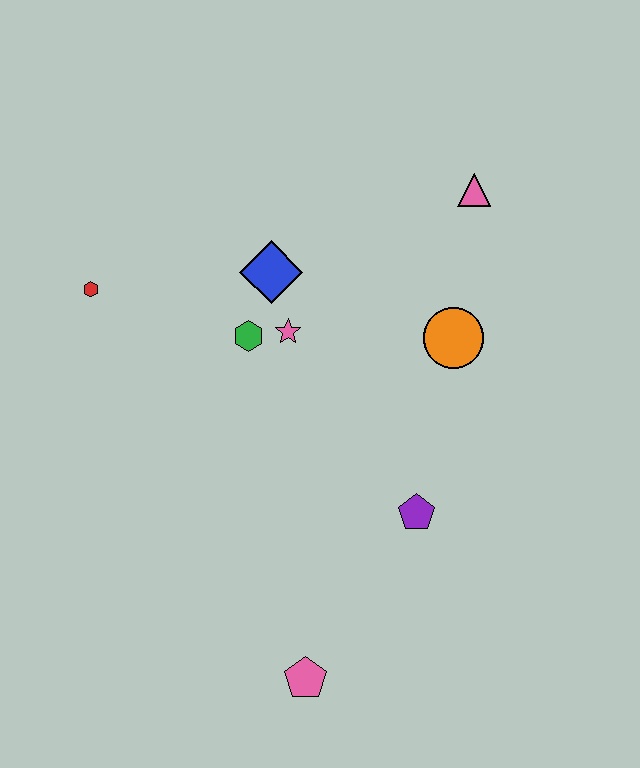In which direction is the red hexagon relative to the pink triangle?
The red hexagon is to the left of the pink triangle.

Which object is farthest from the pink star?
The pink pentagon is farthest from the pink star.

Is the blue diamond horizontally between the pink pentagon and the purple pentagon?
No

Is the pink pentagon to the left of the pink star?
No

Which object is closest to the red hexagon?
The green hexagon is closest to the red hexagon.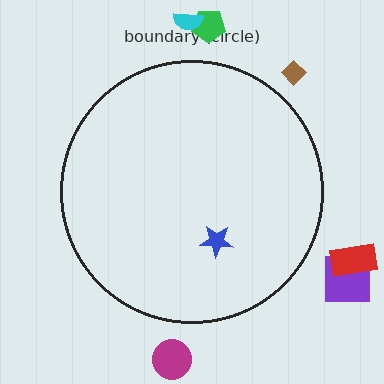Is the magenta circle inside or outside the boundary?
Outside.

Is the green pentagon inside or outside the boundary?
Outside.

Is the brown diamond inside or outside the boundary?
Outside.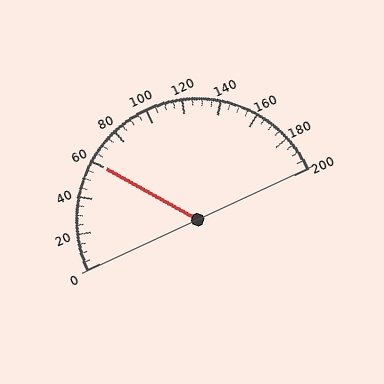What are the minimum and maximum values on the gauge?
The gauge ranges from 0 to 200.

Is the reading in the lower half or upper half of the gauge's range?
The reading is in the lower half of the range (0 to 200).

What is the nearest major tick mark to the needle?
The nearest major tick mark is 60.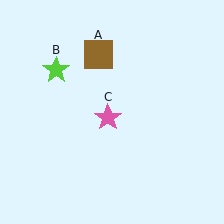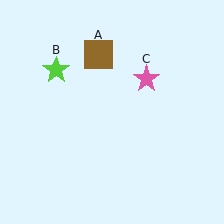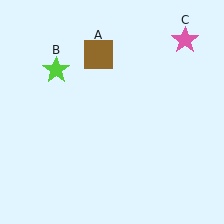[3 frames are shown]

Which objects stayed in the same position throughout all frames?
Brown square (object A) and lime star (object B) remained stationary.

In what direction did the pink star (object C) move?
The pink star (object C) moved up and to the right.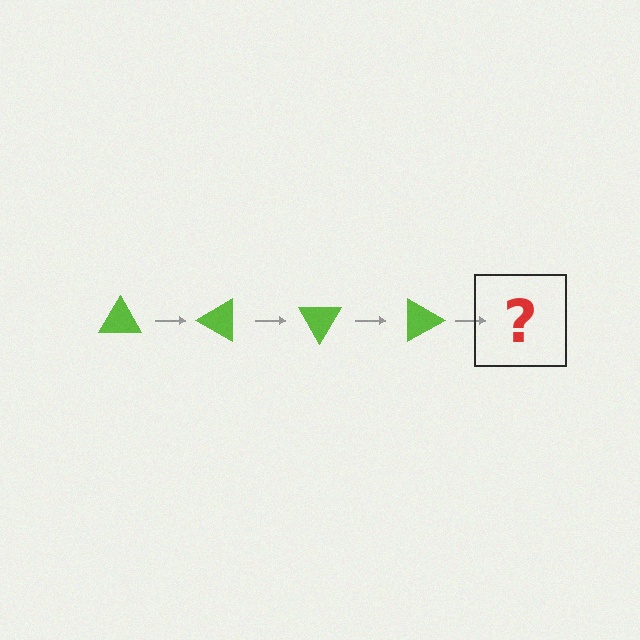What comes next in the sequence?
The next element should be a lime triangle rotated 120 degrees.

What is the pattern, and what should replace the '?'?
The pattern is that the triangle rotates 30 degrees each step. The '?' should be a lime triangle rotated 120 degrees.